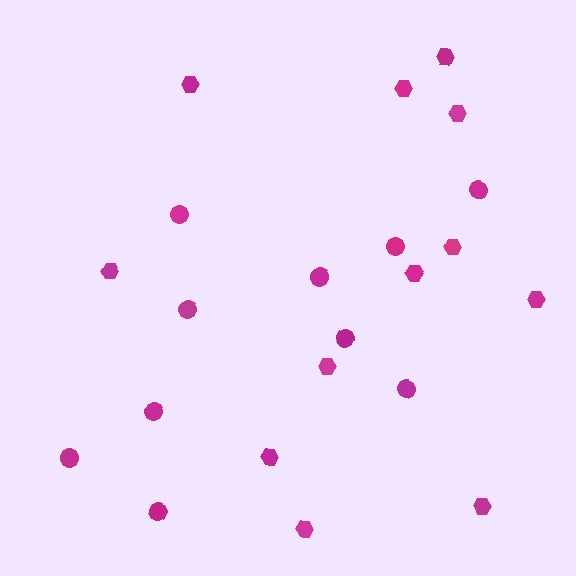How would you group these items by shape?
There are 2 groups: one group of hexagons (12) and one group of circles (10).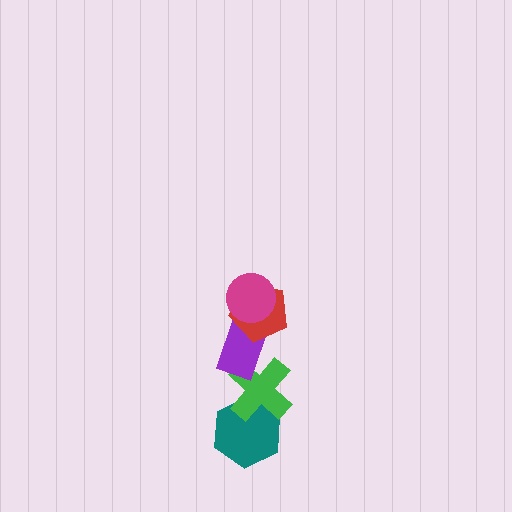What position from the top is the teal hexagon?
The teal hexagon is 5th from the top.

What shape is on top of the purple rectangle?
The red pentagon is on top of the purple rectangle.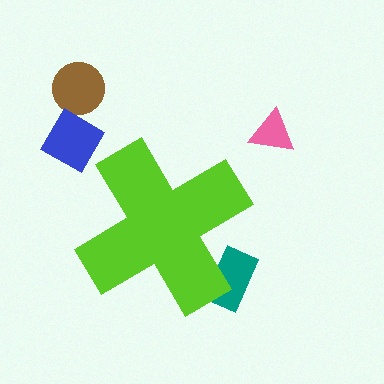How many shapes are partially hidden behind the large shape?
1 shape is partially hidden.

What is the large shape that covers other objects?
A lime cross.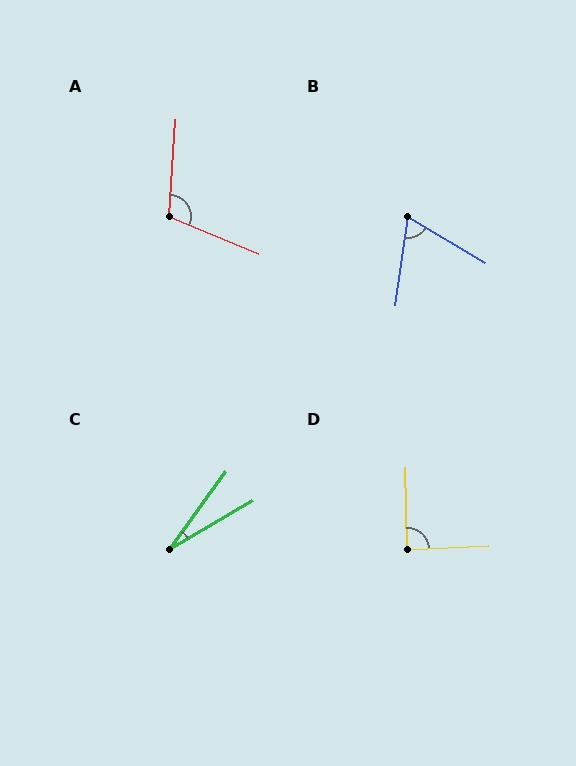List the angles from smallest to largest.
C (24°), B (67°), D (88°), A (109°).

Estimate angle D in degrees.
Approximately 88 degrees.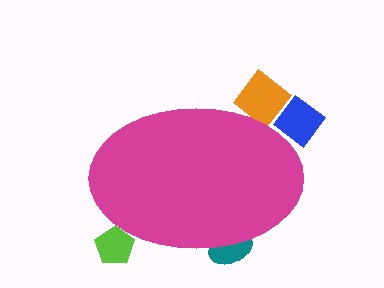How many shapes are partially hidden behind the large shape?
3 shapes are partially hidden.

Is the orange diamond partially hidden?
Yes, the orange diamond is partially hidden behind the magenta ellipse.